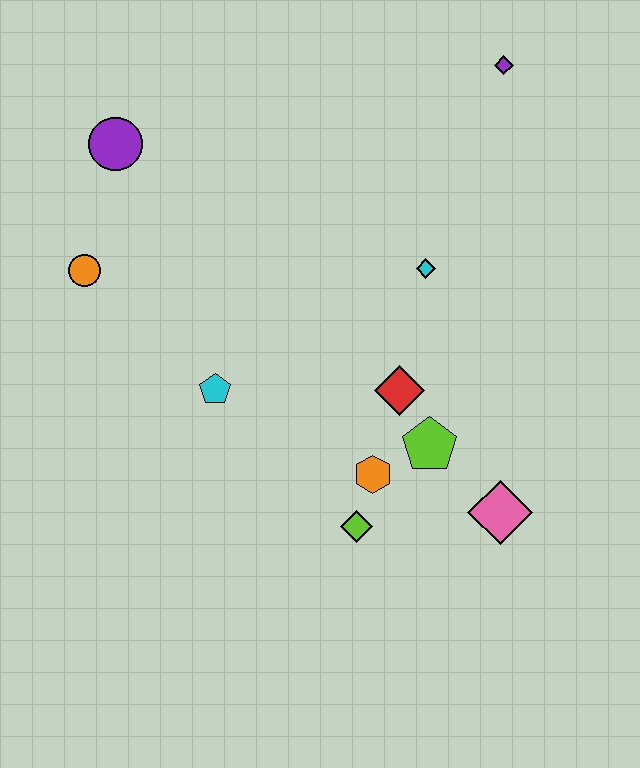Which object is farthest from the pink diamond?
The purple circle is farthest from the pink diamond.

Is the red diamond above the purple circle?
No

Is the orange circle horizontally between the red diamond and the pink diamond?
No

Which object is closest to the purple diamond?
The cyan diamond is closest to the purple diamond.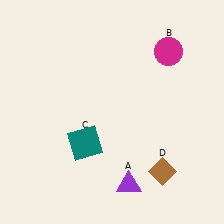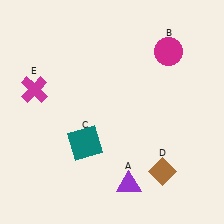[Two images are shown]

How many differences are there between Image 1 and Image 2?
There is 1 difference between the two images.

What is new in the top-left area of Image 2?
A magenta cross (E) was added in the top-left area of Image 2.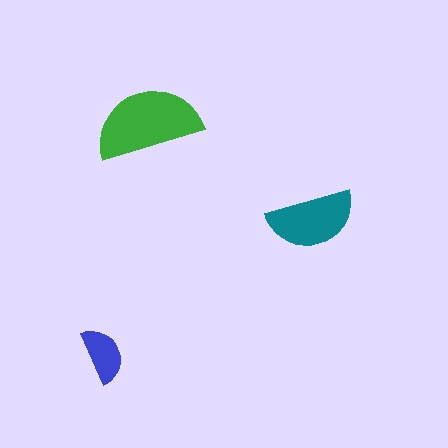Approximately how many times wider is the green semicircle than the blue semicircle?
About 2 times wider.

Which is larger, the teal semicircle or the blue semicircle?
The teal one.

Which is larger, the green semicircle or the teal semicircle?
The green one.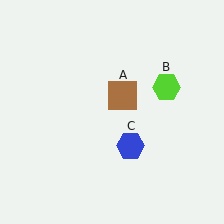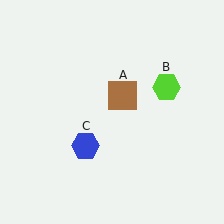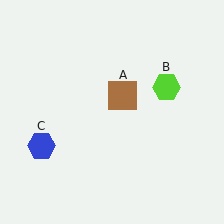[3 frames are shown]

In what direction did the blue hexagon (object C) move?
The blue hexagon (object C) moved left.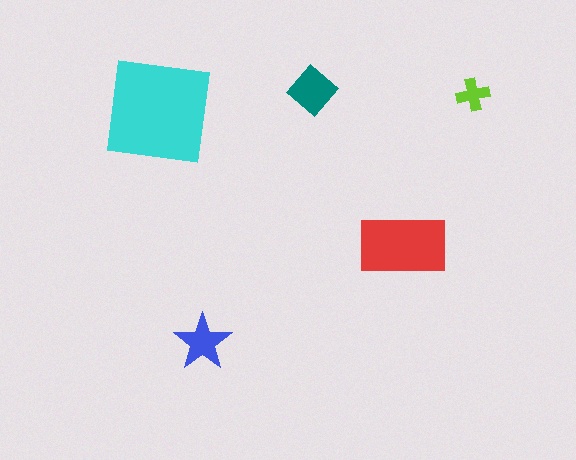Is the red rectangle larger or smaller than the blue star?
Larger.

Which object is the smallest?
The lime cross.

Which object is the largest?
The cyan square.